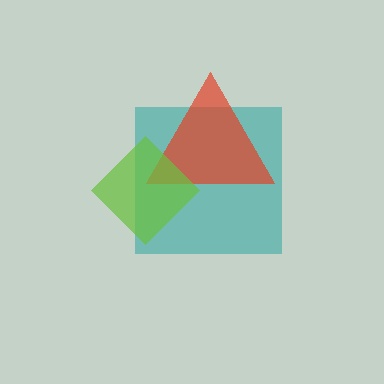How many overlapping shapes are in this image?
There are 3 overlapping shapes in the image.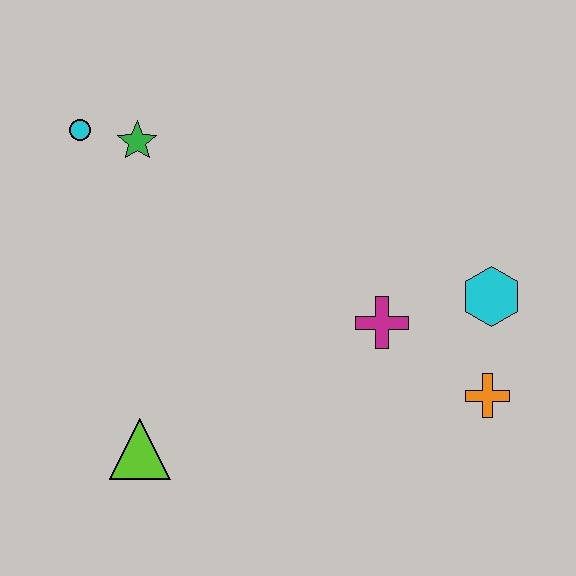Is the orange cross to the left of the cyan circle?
No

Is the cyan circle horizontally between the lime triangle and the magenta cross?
No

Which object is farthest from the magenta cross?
The cyan circle is farthest from the magenta cross.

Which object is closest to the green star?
The cyan circle is closest to the green star.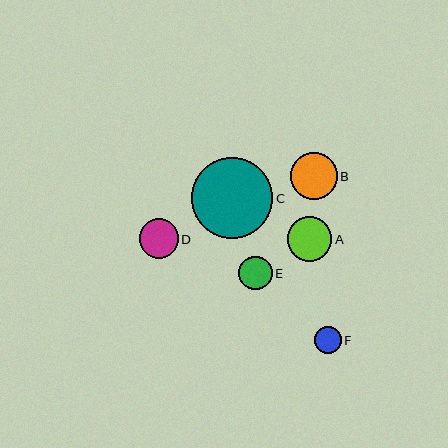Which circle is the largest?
Circle C is the largest with a size of approximately 81 pixels.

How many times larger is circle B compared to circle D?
Circle B is approximately 1.2 times the size of circle D.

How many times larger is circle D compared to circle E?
Circle D is approximately 1.2 times the size of circle E.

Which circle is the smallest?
Circle F is the smallest with a size of approximately 27 pixels.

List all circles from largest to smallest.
From largest to smallest: C, B, A, D, E, F.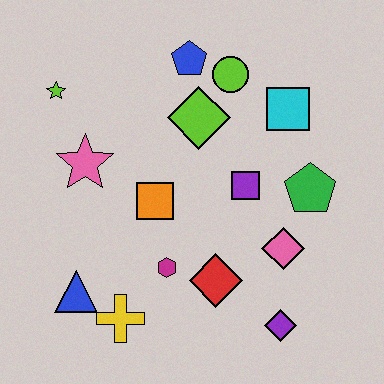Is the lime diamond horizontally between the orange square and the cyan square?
Yes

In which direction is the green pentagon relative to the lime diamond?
The green pentagon is to the right of the lime diamond.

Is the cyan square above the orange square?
Yes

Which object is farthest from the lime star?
The purple diamond is farthest from the lime star.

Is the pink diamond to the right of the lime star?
Yes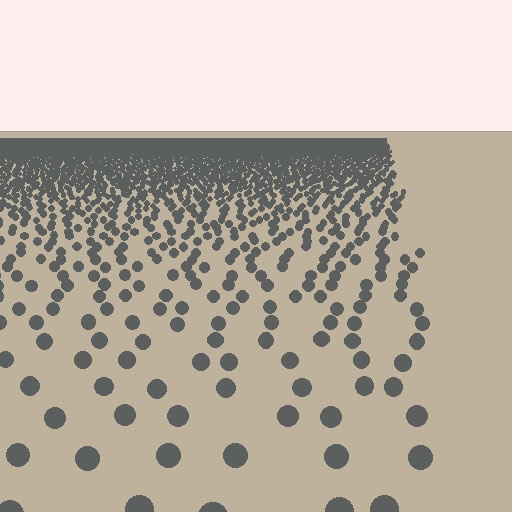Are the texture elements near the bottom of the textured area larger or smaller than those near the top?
Larger. Near the bottom, elements are closer to the viewer and appear at a bigger on-screen size.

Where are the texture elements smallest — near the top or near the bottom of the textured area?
Near the top.